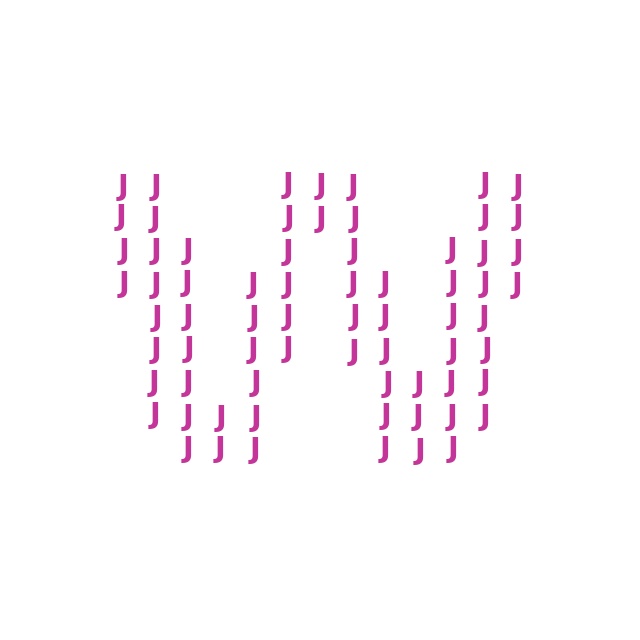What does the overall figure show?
The overall figure shows the letter W.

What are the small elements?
The small elements are letter J's.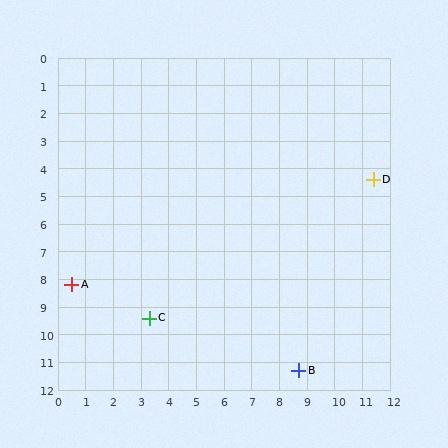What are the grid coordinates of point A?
Point A is at approximately (0.5, 8.2).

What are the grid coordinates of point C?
Point C is at approximately (3.3, 9.4).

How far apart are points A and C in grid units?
Points A and C are about 3.0 grid units apart.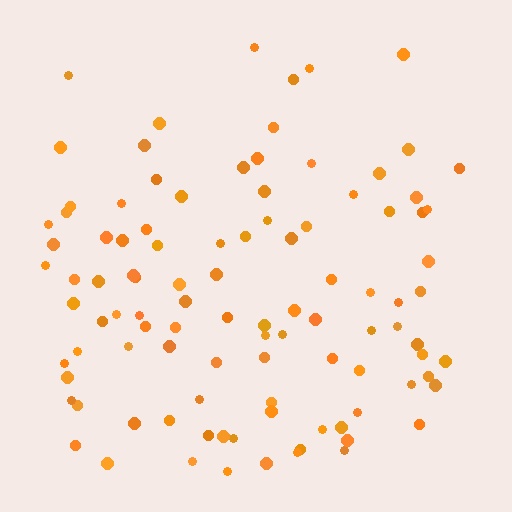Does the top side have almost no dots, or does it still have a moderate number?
Still a moderate number, just noticeably fewer than the bottom.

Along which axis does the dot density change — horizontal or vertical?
Vertical.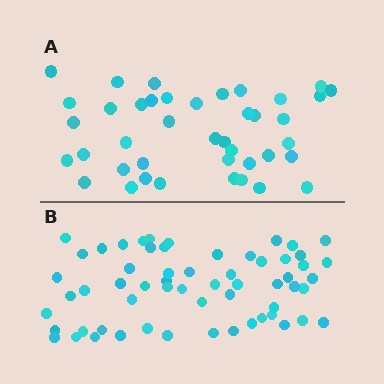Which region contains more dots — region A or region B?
Region B (the bottom region) has more dots.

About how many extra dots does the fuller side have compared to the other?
Region B has approximately 20 more dots than region A.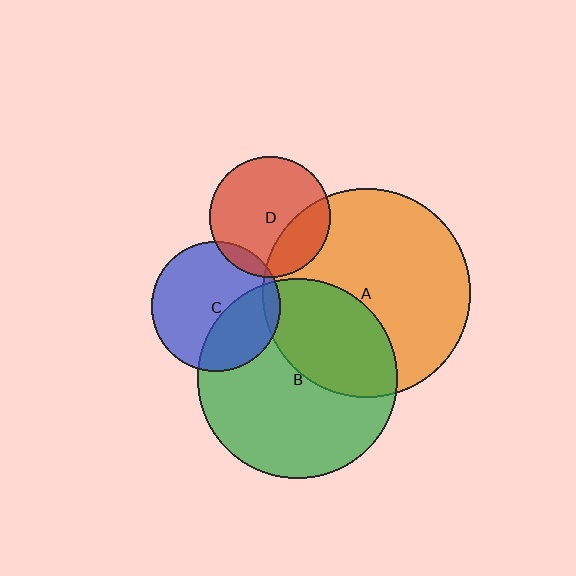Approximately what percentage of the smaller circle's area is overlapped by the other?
Approximately 25%.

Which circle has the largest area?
Circle A (orange).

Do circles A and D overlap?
Yes.